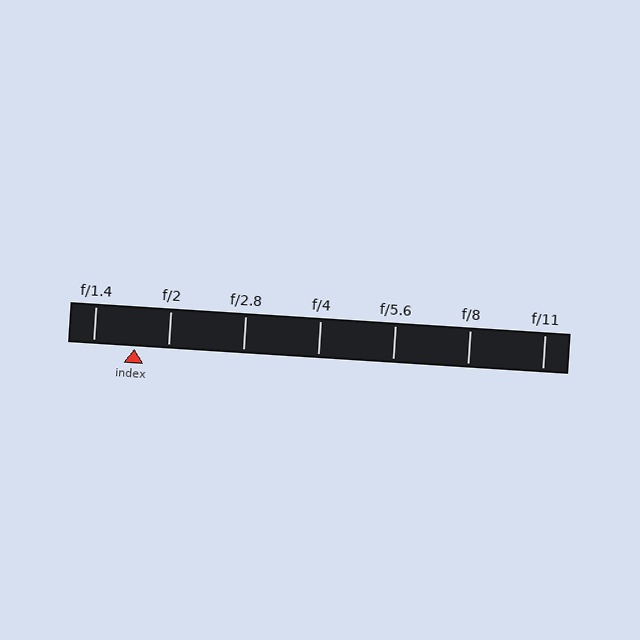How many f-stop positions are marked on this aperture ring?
There are 7 f-stop positions marked.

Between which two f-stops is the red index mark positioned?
The index mark is between f/1.4 and f/2.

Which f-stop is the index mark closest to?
The index mark is closest to f/2.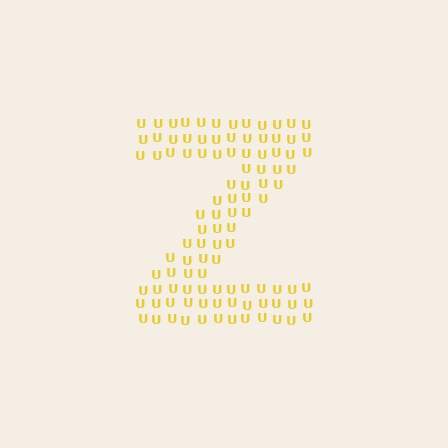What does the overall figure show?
The overall figure shows the letter Z.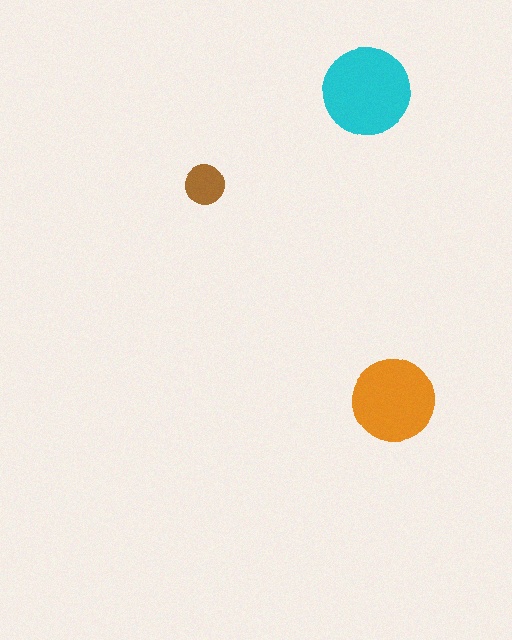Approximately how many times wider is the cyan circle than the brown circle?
About 2 times wider.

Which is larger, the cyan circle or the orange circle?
The cyan one.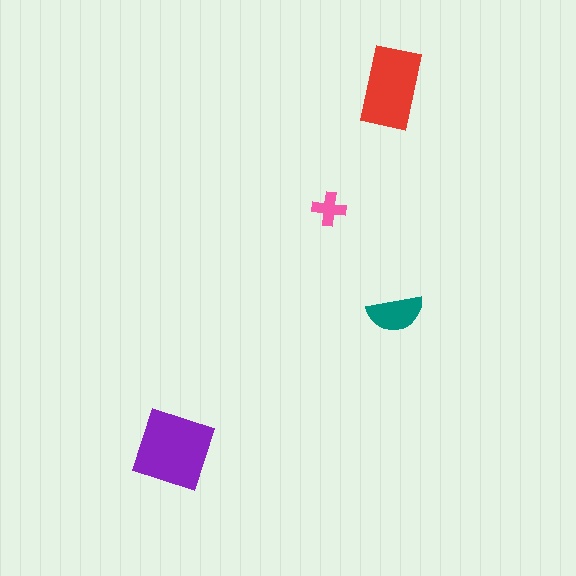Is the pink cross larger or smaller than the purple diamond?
Smaller.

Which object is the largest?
The purple diamond.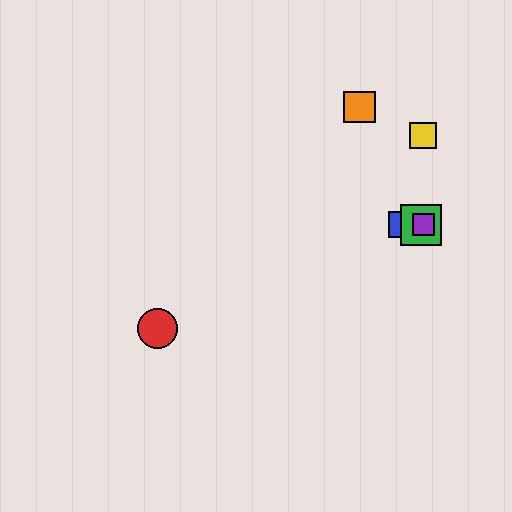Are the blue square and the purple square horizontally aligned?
Yes, both are at y≈225.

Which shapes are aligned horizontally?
The blue square, the green square, the purple square are aligned horizontally.